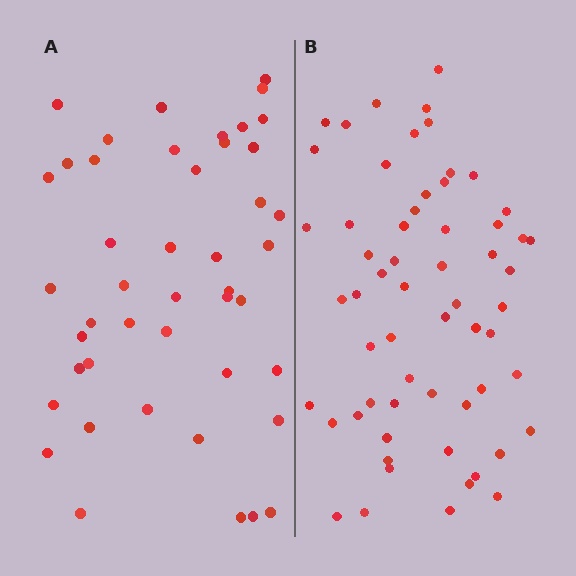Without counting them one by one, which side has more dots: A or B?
Region B (the right region) has more dots.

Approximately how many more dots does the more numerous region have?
Region B has approximately 15 more dots than region A.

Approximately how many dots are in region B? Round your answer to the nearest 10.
About 60 dots.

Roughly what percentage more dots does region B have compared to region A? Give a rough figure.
About 35% more.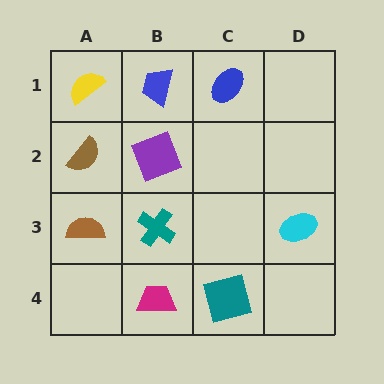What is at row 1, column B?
A blue trapezoid.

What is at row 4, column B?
A magenta trapezoid.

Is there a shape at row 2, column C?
No, that cell is empty.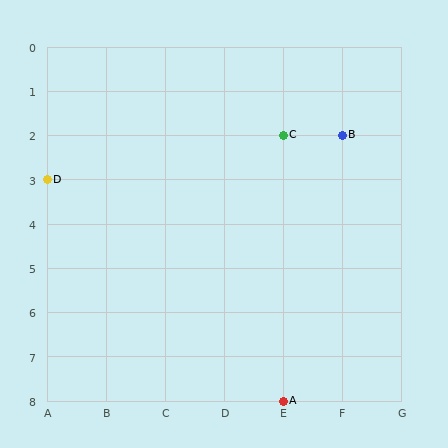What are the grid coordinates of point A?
Point A is at grid coordinates (E, 8).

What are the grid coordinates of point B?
Point B is at grid coordinates (F, 2).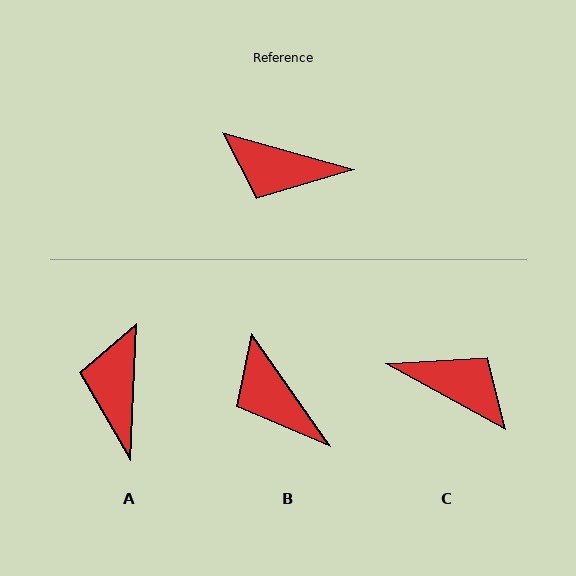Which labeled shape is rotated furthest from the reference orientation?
C, about 167 degrees away.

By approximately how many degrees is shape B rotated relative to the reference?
Approximately 40 degrees clockwise.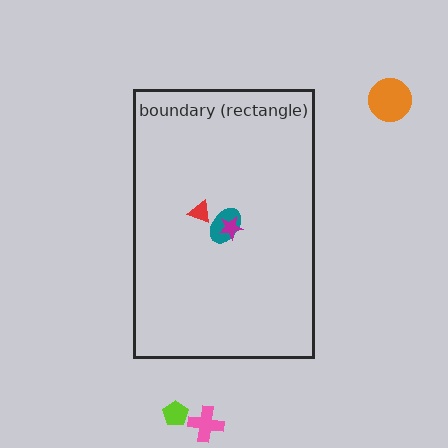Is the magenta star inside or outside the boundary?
Inside.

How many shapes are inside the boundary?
3 inside, 3 outside.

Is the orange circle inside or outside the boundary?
Outside.